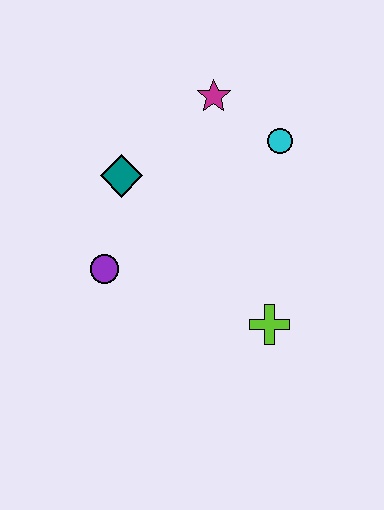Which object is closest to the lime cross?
The purple circle is closest to the lime cross.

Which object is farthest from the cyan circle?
The purple circle is farthest from the cyan circle.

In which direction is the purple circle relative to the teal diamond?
The purple circle is below the teal diamond.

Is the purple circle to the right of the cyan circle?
No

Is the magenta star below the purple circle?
No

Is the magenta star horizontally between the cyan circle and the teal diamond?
Yes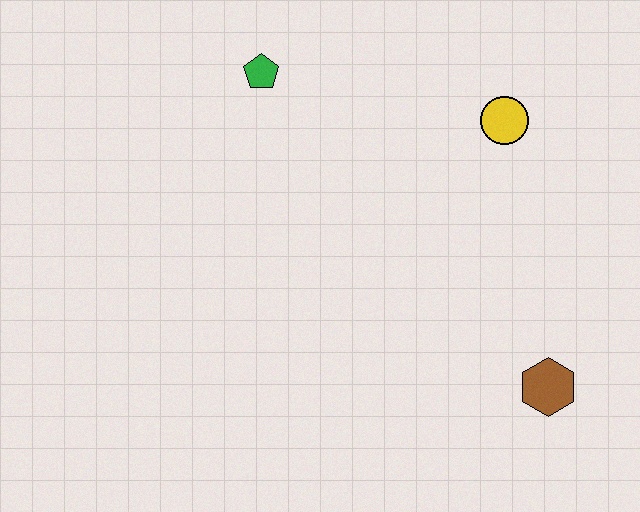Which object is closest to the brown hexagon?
The yellow circle is closest to the brown hexagon.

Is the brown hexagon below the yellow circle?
Yes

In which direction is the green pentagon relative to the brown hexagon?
The green pentagon is above the brown hexagon.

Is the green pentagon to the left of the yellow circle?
Yes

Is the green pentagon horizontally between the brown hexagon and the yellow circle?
No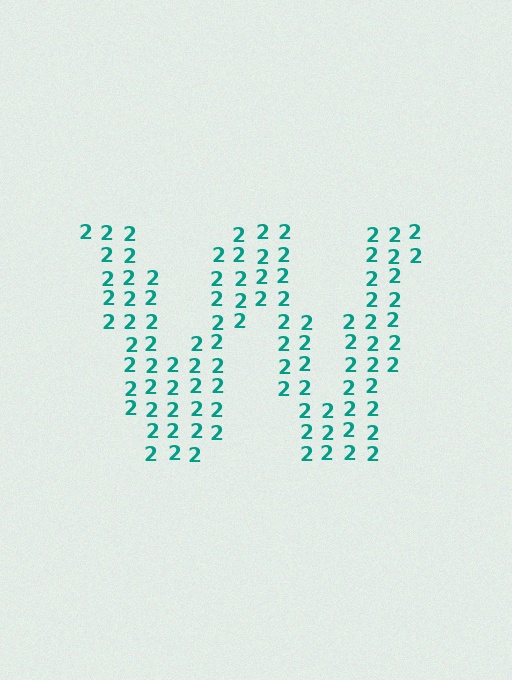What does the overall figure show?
The overall figure shows the letter W.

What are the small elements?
The small elements are digit 2's.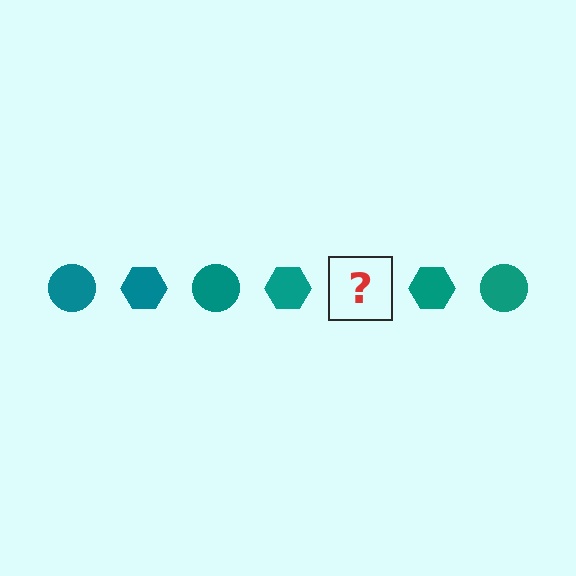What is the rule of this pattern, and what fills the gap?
The rule is that the pattern cycles through circle, hexagon shapes in teal. The gap should be filled with a teal circle.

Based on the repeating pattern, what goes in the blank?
The blank should be a teal circle.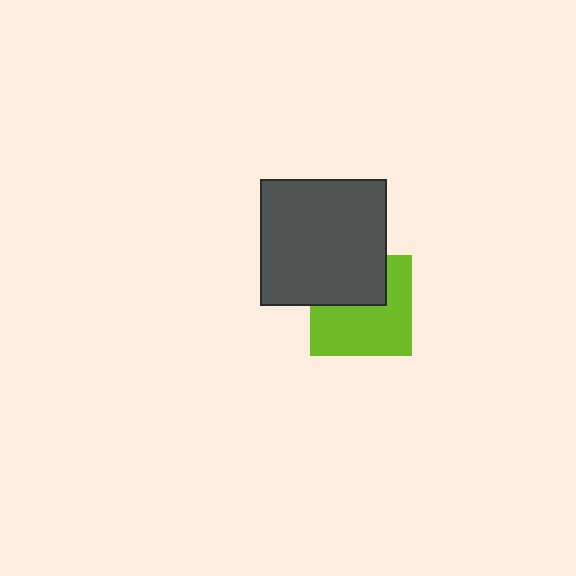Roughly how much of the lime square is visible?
About half of it is visible (roughly 62%).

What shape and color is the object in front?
The object in front is a dark gray square.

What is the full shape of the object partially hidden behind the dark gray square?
The partially hidden object is a lime square.